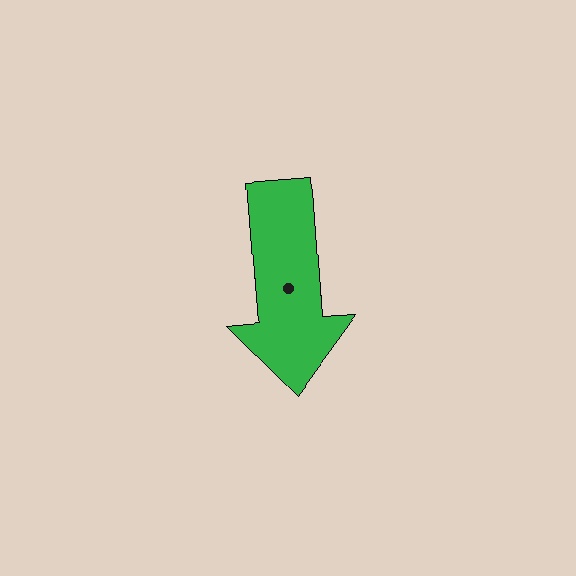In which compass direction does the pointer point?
South.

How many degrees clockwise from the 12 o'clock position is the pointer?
Approximately 176 degrees.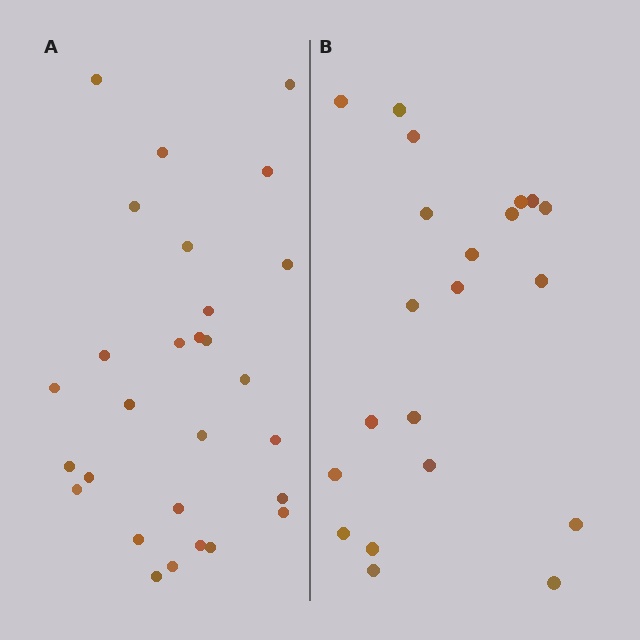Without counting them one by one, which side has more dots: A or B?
Region A (the left region) has more dots.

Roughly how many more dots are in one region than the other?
Region A has roughly 8 or so more dots than region B.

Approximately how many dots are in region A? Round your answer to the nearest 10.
About 30 dots. (The exact count is 28, which rounds to 30.)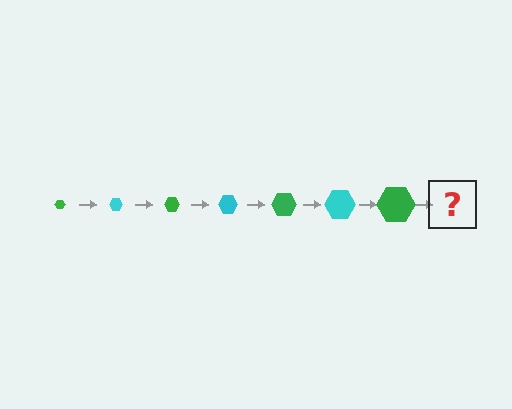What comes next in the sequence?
The next element should be a cyan hexagon, larger than the previous one.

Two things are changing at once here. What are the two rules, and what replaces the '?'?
The two rules are that the hexagon grows larger each step and the color cycles through green and cyan. The '?' should be a cyan hexagon, larger than the previous one.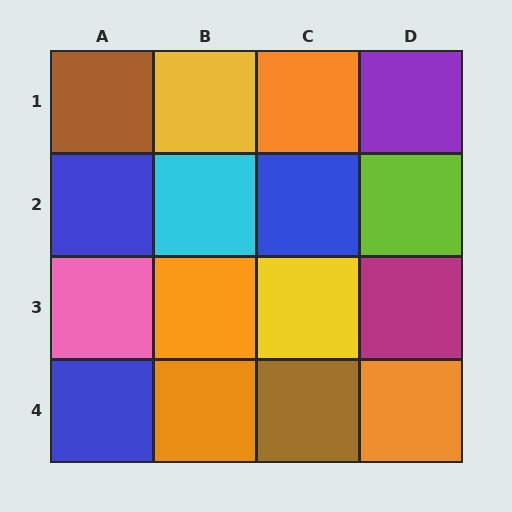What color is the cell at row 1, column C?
Orange.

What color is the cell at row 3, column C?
Yellow.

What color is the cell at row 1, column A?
Brown.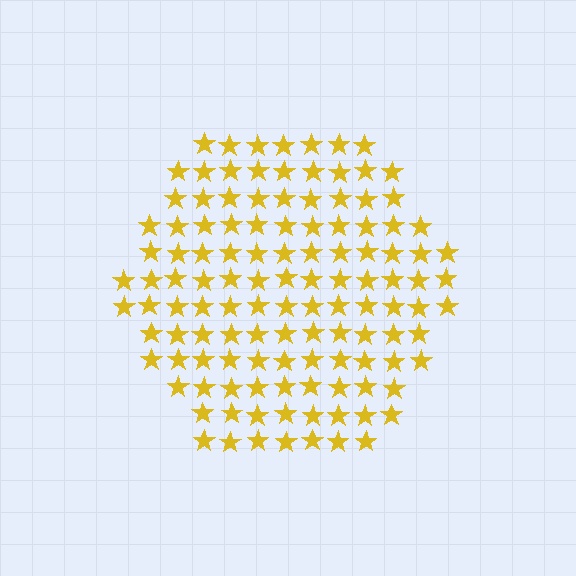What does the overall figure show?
The overall figure shows a hexagon.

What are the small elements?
The small elements are stars.